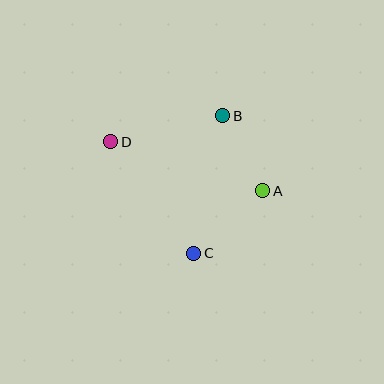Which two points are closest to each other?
Points A and B are closest to each other.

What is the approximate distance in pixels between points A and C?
The distance between A and C is approximately 93 pixels.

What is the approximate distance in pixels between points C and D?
The distance between C and D is approximately 139 pixels.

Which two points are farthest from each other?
Points A and D are farthest from each other.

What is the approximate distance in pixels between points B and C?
The distance between B and C is approximately 140 pixels.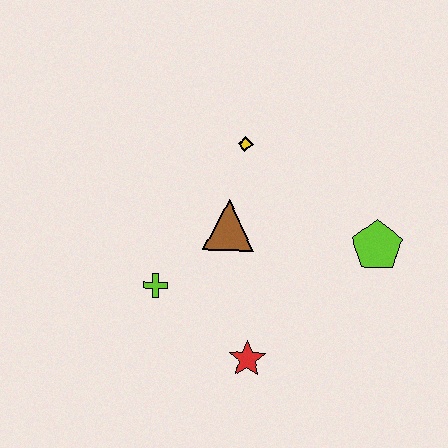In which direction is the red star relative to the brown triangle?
The red star is below the brown triangle.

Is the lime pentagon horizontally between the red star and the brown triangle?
No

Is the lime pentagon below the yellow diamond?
Yes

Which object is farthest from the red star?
The yellow diamond is farthest from the red star.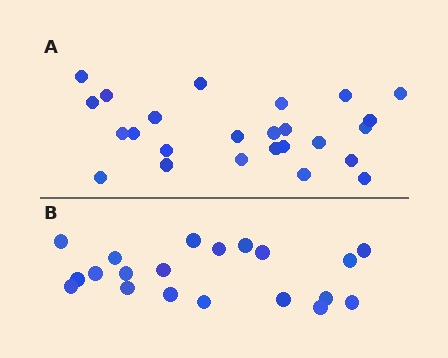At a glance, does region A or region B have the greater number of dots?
Region A (the top region) has more dots.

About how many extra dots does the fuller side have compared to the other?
Region A has about 5 more dots than region B.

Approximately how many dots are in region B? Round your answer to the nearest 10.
About 20 dots.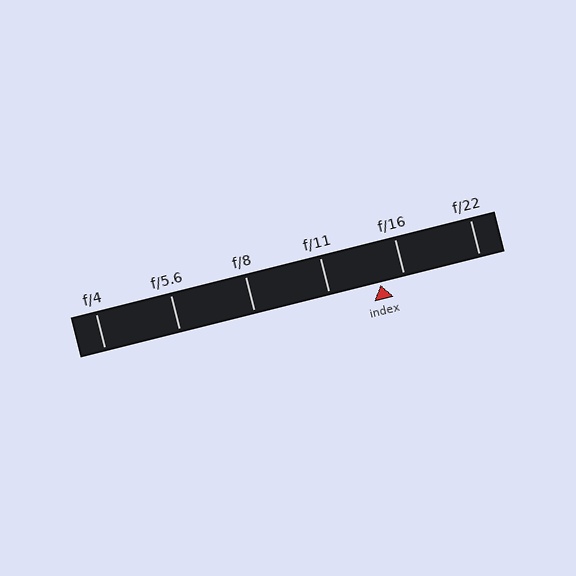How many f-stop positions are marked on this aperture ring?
There are 6 f-stop positions marked.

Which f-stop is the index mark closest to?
The index mark is closest to f/16.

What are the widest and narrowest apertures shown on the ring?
The widest aperture shown is f/4 and the narrowest is f/22.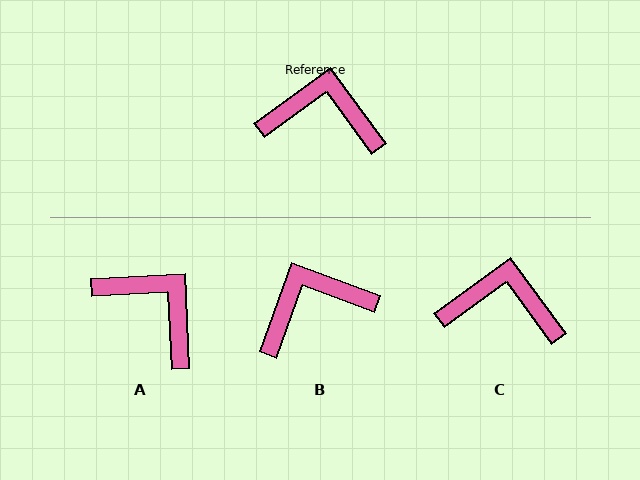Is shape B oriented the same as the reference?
No, it is off by about 34 degrees.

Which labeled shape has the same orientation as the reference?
C.